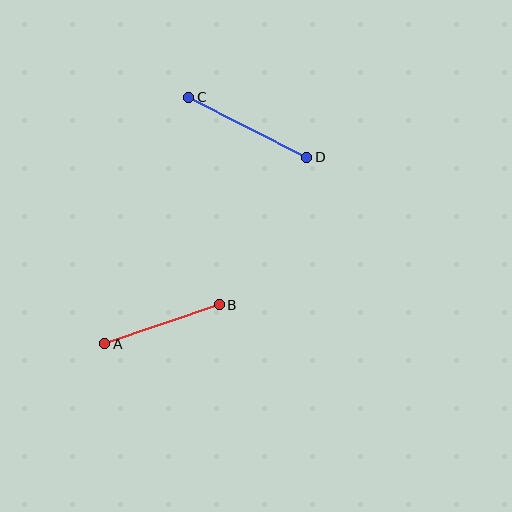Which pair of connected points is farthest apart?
Points C and D are farthest apart.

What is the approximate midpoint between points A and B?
The midpoint is at approximately (162, 324) pixels.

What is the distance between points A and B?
The distance is approximately 121 pixels.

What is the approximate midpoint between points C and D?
The midpoint is at approximately (248, 127) pixels.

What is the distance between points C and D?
The distance is approximately 132 pixels.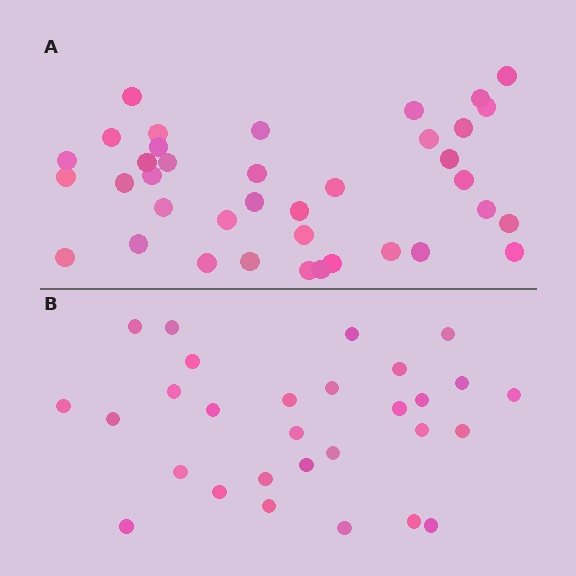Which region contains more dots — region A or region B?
Region A (the top region) has more dots.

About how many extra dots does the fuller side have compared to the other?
Region A has roughly 8 or so more dots than region B.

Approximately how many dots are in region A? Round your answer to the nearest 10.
About 40 dots. (The exact count is 38, which rounds to 40.)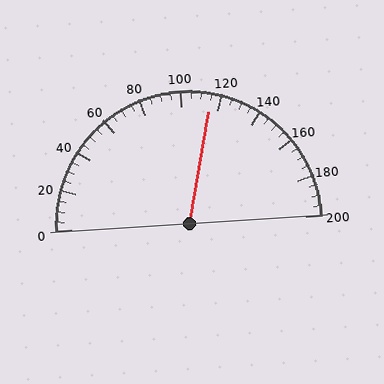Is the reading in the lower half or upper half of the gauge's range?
The reading is in the upper half of the range (0 to 200).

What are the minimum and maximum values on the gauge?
The gauge ranges from 0 to 200.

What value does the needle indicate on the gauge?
The needle indicates approximately 115.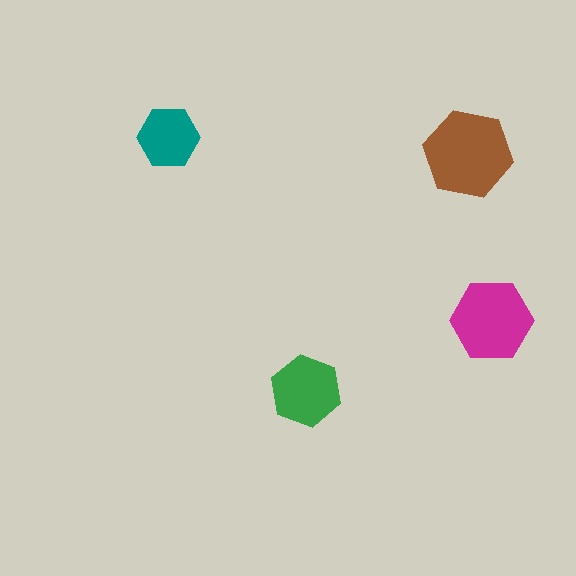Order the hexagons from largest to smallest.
the brown one, the magenta one, the green one, the teal one.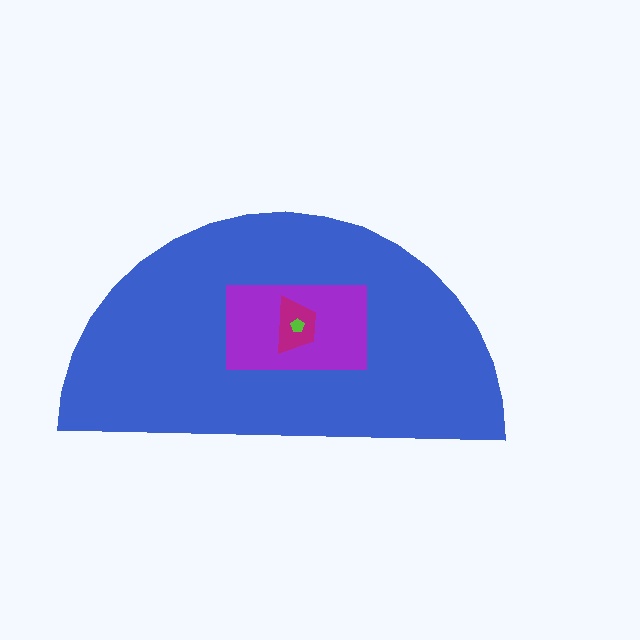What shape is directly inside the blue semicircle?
The purple rectangle.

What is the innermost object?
The lime pentagon.